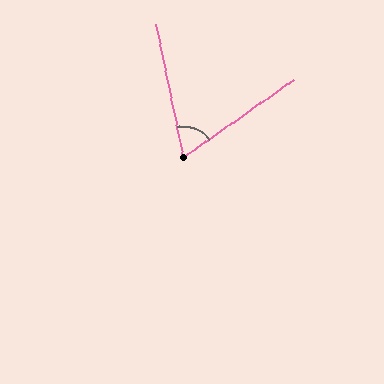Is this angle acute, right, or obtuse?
It is acute.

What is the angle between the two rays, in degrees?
Approximately 66 degrees.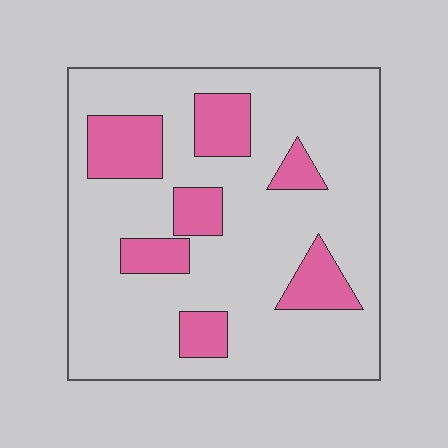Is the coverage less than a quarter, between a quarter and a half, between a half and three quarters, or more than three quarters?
Less than a quarter.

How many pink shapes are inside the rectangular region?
7.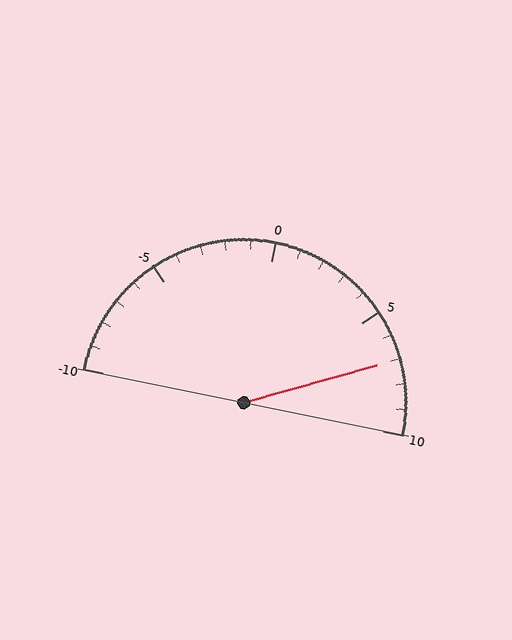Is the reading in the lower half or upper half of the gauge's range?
The reading is in the upper half of the range (-10 to 10).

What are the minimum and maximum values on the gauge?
The gauge ranges from -10 to 10.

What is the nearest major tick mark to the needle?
The nearest major tick mark is 5.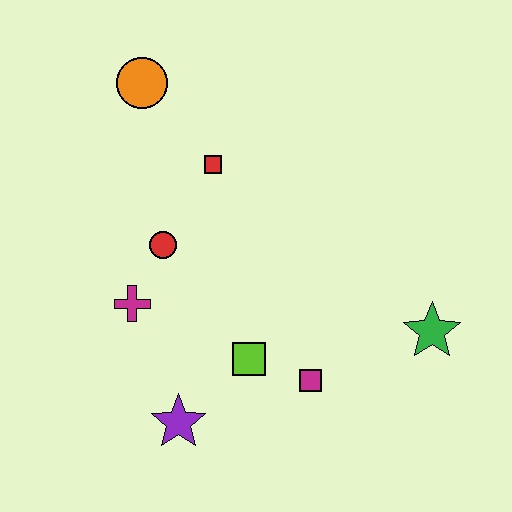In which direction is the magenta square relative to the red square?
The magenta square is below the red square.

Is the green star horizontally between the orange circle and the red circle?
No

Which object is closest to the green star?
The magenta square is closest to the green star.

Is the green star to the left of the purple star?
No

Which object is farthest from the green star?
The orange circle is farthest from the green star.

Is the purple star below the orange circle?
Yes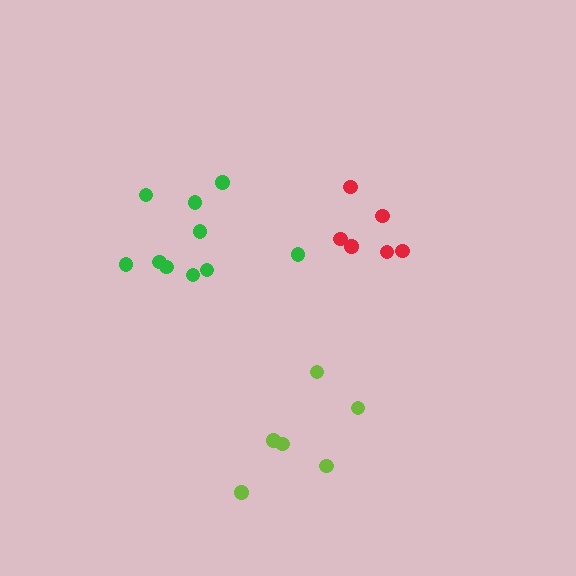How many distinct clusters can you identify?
There are 3 distinct clusters.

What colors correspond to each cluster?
The clusters are colored: lime, red, green.